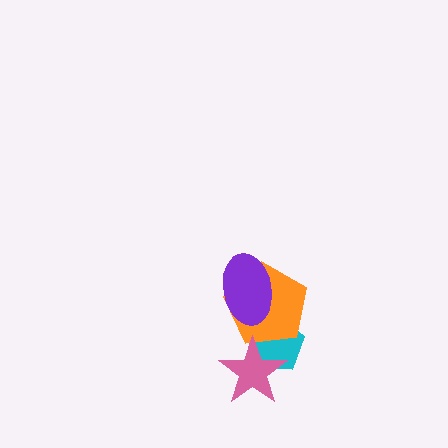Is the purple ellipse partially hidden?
No, no other shape covers it.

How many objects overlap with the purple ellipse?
1 object overlaps with the purple ellipse.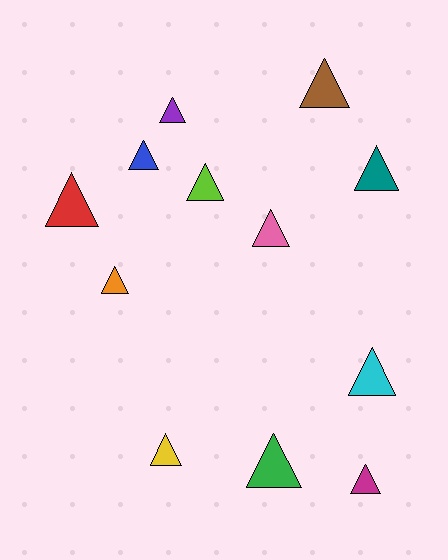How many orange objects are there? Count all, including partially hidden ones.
There is 1 orange object.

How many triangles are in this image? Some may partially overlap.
There are 12 triangles.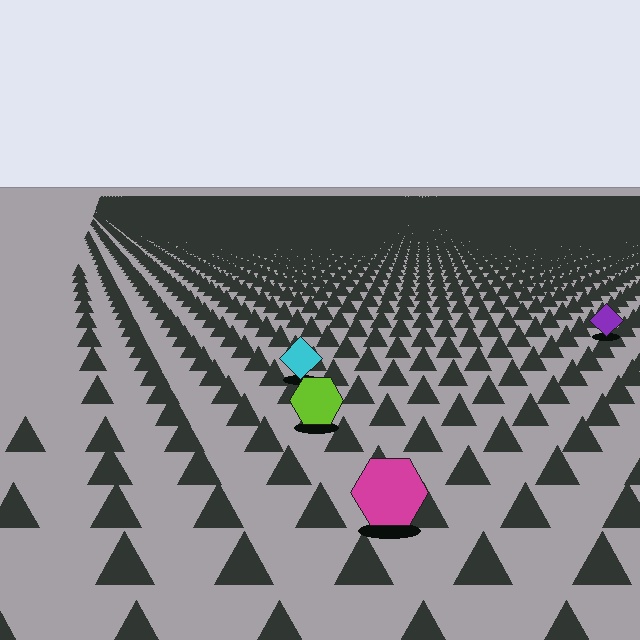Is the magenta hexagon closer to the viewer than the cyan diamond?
Yes. The magenta hexagon is closer — you can tell from the texture gradient: the ground texture is coarser near it.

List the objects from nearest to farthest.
From nearest to farthest: the magenta hexagon, the lime hexagon, the cyan diamond, the purple diamond.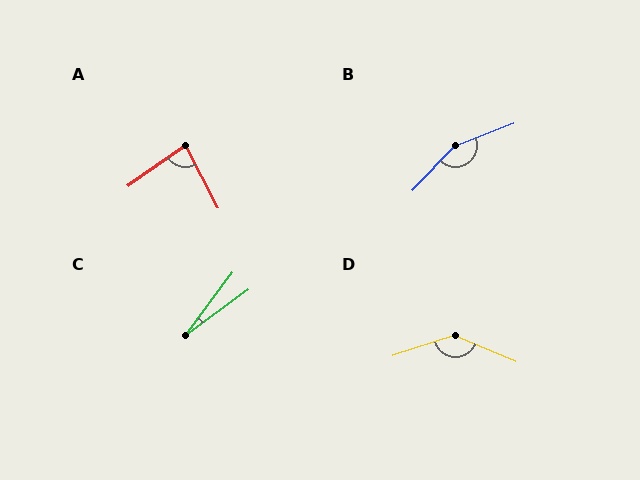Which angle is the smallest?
C, at approximately 17 degrees.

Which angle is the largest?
B, at approximately 155 degrees.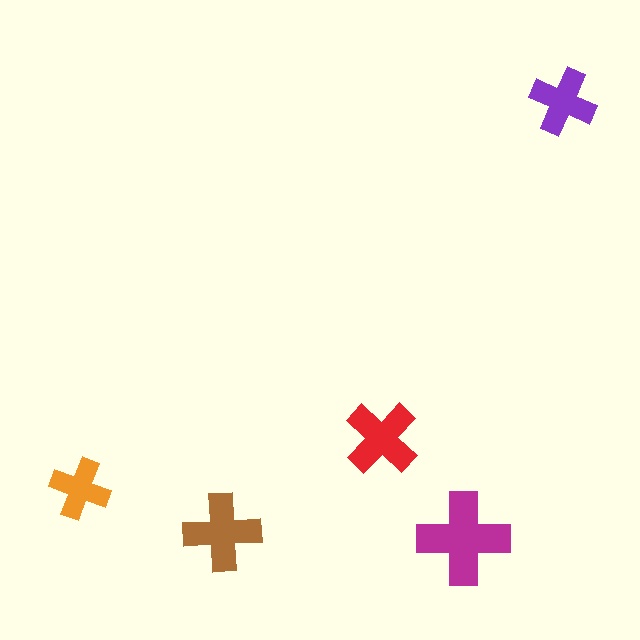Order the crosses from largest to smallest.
the magenta one, the brown one, the red one, the purple one, the orange one.